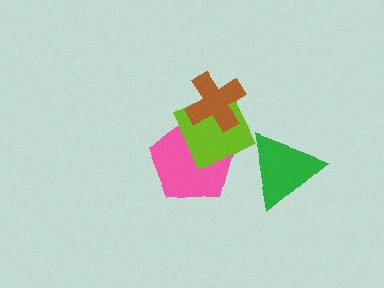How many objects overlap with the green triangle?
0 objects overlap with the green triangle.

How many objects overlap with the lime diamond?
2 objects overlap with the lime diamond.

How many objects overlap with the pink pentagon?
2 objects overlap with the pink pentagon.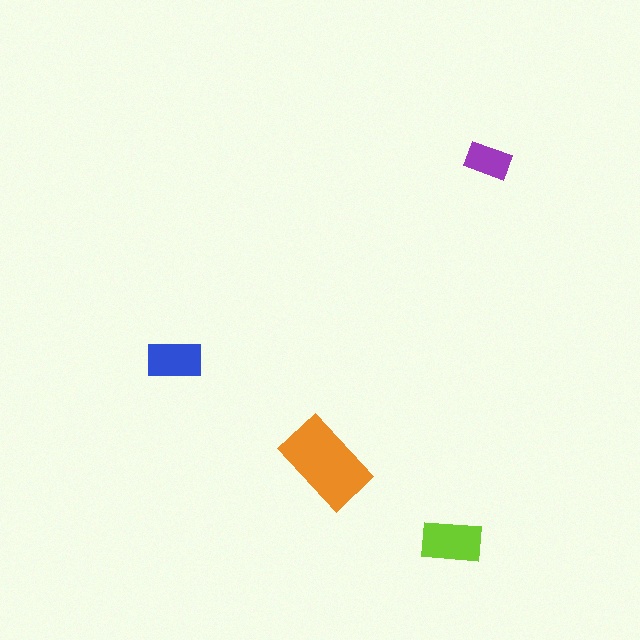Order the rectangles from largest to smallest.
the orange one, the lime one, the blue one, the purple one.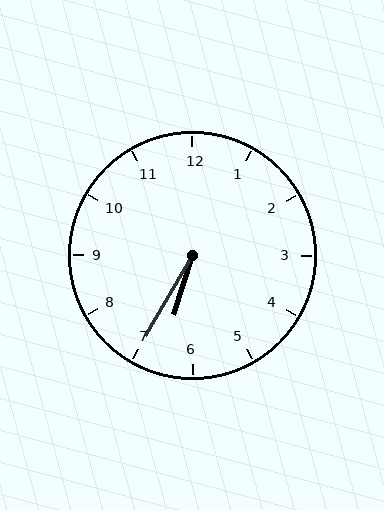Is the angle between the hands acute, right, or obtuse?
It is acute.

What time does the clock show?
6:35.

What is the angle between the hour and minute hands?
Approximately 12 degrees.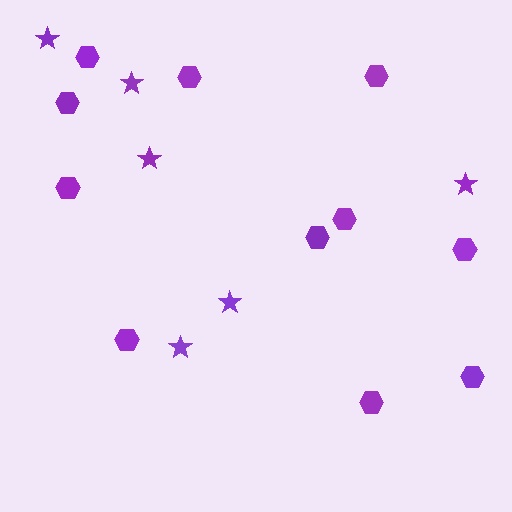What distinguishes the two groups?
There are 2 groups: one group of stars (6) and one group of hexagons (11).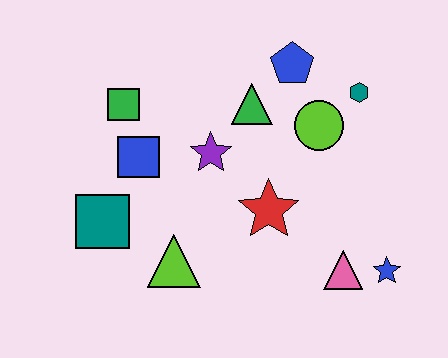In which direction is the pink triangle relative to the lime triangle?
The pink triangle is to the right of the lime triangle.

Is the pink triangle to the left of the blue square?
No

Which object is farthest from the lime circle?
The teal square is farthest from the lime circle.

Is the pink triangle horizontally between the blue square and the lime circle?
No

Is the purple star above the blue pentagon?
No